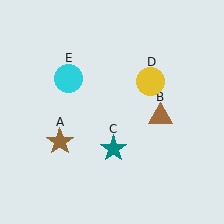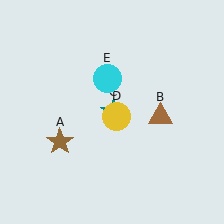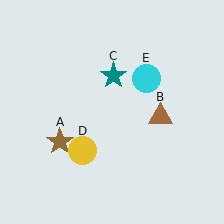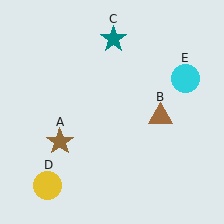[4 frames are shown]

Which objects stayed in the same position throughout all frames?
Brown star (object A) and brown triangle (object B) remained stationary.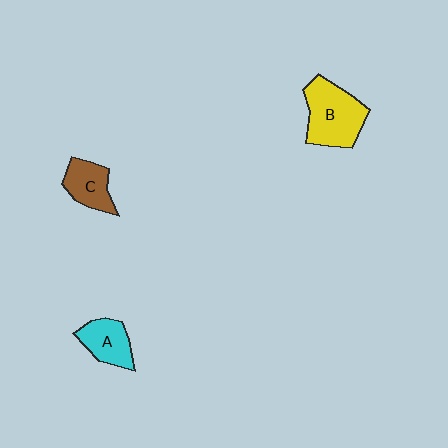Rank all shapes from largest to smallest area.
From largest to smallest: B (yellow), A (cyan), C (brown).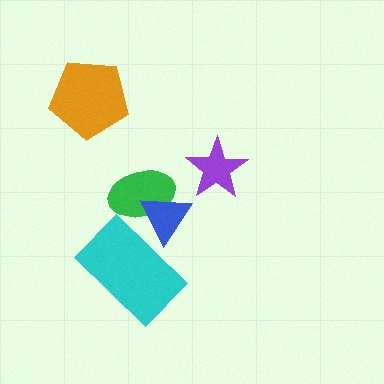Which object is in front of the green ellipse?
The blue triangle is in front of the green ellipse.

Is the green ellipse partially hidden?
Yes, it is partially covered by another shape.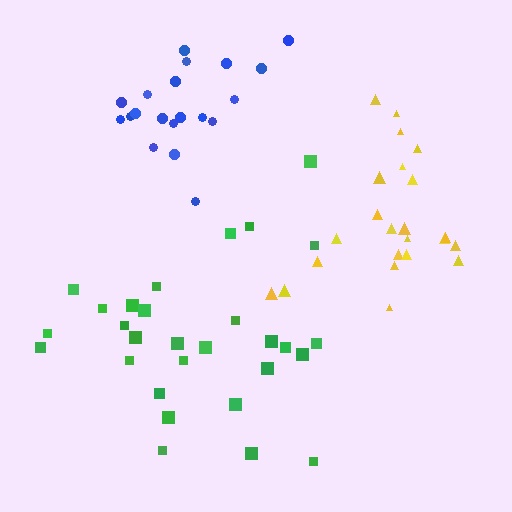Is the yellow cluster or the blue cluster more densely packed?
Blue.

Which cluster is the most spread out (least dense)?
Green.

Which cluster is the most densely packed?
Blue.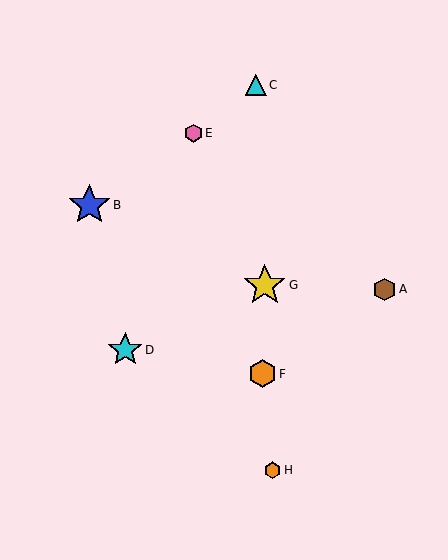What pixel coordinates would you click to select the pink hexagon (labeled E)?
Click at (193, 133) to select the pink hexagon E.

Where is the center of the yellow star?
The center of the yellow star is at (265, 285).